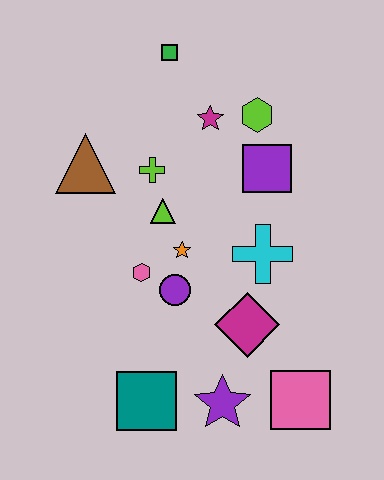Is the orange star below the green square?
Yes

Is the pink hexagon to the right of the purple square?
No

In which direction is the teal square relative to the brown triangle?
The teal square is below the brown triangle.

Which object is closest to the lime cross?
The lime triangle is closest to the lime cross.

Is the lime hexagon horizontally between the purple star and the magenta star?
No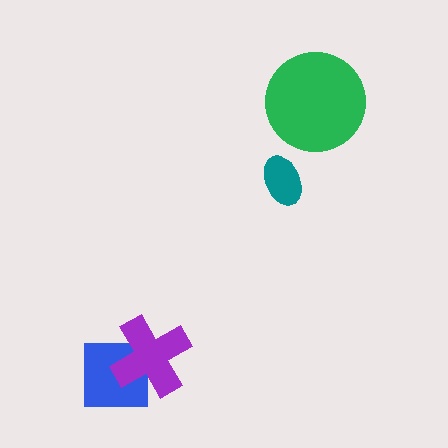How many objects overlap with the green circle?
0 objects overlap with the green circle.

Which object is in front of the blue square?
The purple cross is in front of the blue square.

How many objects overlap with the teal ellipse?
0 objects overlap with the teal ellipse.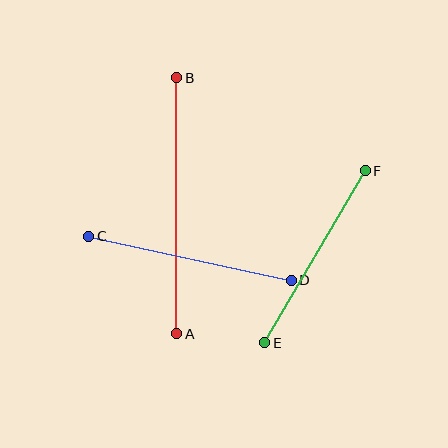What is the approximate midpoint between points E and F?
The midpoint is at approximately (315, 257) pixels.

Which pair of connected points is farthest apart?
Points A and B are farthest apart.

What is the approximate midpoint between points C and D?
The midpoint is at approximately (190, 258) pixels.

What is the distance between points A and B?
The distance is approximately 256 pixels.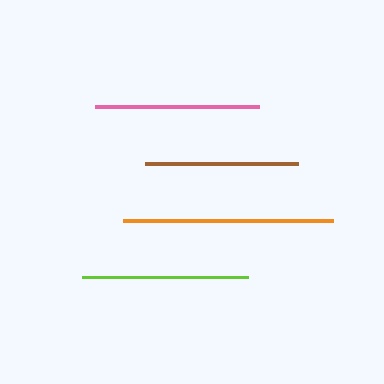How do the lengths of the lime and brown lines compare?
The lime and brown lines are approximately the same length.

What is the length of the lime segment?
The lime segment is approximately 167 pixels long.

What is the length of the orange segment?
The orange segment is approximately 210 pixels long.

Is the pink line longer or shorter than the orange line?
The orange line is longer than the pink line.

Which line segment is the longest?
The orange line is the longest at approximately 210 pixels.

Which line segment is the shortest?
The brown line is the shortest at approximately 153 pixels.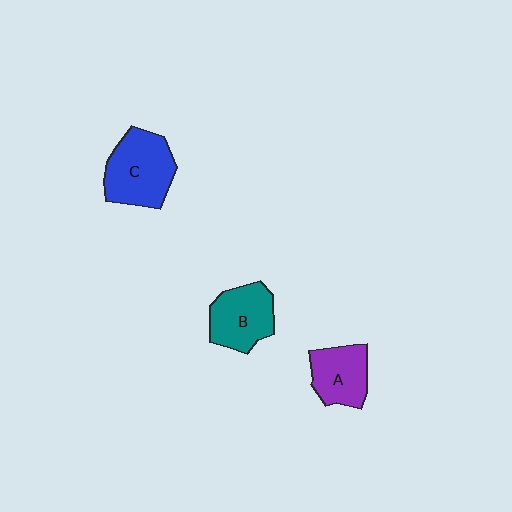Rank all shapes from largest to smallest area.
From largest to smallest: C (blue), B (teal), A (purple).